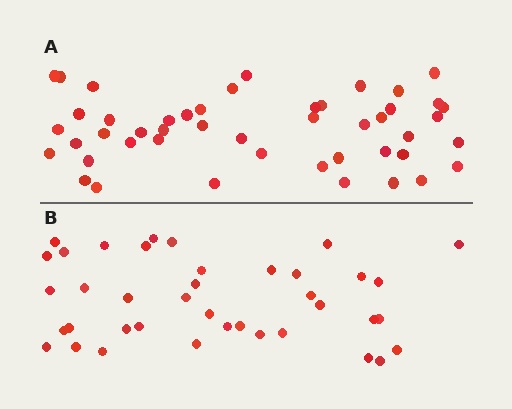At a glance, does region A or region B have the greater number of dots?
Region A (the top region) has more dots.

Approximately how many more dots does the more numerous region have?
Region A has roughly 8 or so more dots than region B.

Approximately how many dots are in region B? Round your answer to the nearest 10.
About 40 dots. (The exact count is 39, which rounds to 40.)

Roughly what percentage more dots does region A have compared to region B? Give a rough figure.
About 20% more.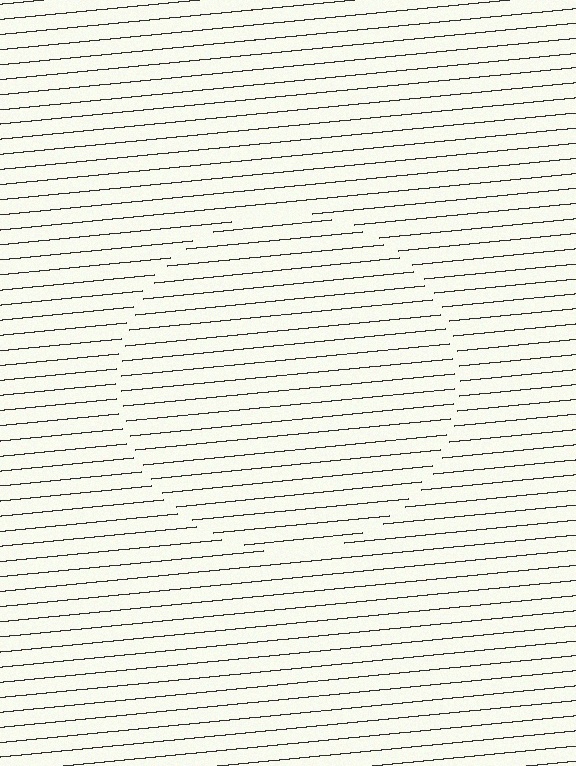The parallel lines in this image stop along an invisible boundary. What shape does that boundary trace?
An illusory circle. The interior of the shape contains the same grating, shifted by half a period — the contour is defined by the phase discontinuity where line-ends from the inner and outer gratings abut.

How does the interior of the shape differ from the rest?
The interior of the shape contains the same grating, shifted by half a period — the contour is defined by the phase discontinuity where line-ends from the inner and outer gratings abut.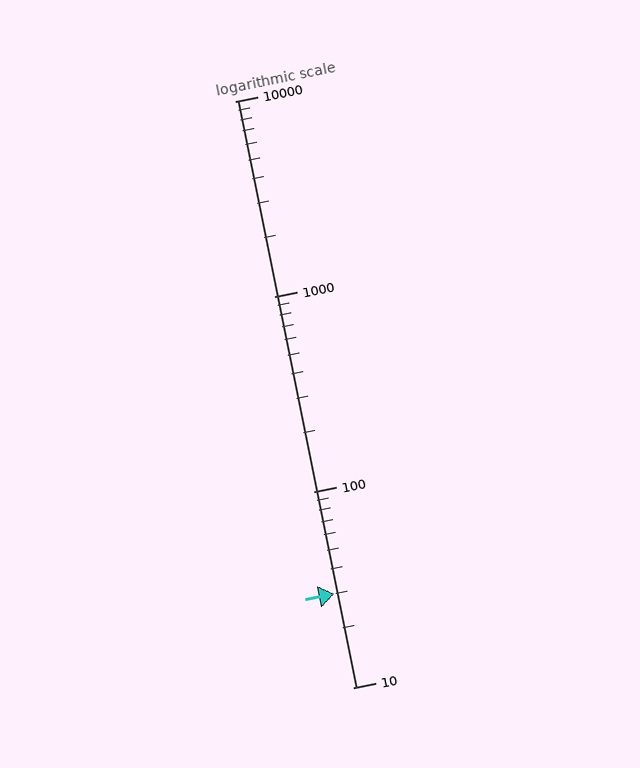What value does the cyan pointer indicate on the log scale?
The pointer indicates approximately 30.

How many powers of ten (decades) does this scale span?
The scale spans 3 decades, from 10 to 10000.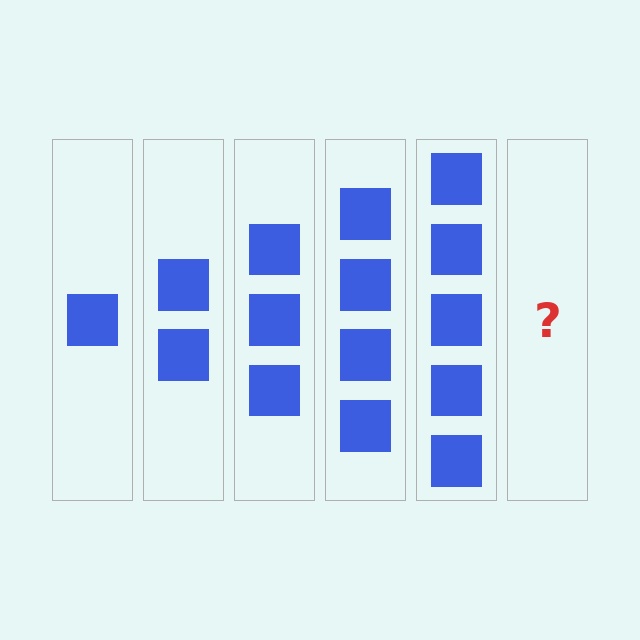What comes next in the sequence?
The next element should be 6 squares.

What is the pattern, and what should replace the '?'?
The pattern is that each step adds one more square. The '?' should be 6 squares.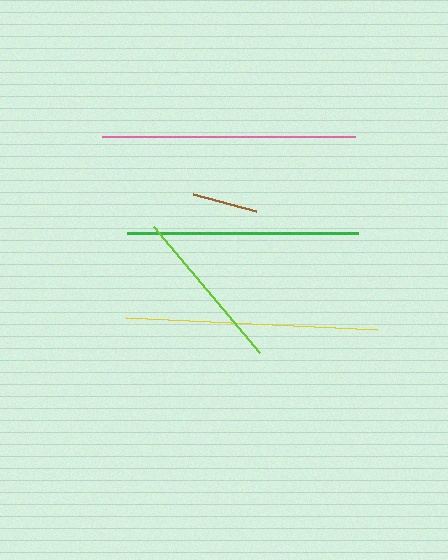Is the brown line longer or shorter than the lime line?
The lime line is longer than the brown line.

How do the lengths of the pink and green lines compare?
The pink and green lines are approximately the same length.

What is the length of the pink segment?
The pink segment is approximately 253 pixels long.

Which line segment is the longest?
The pink line is the longest at approximately 253 pixels.